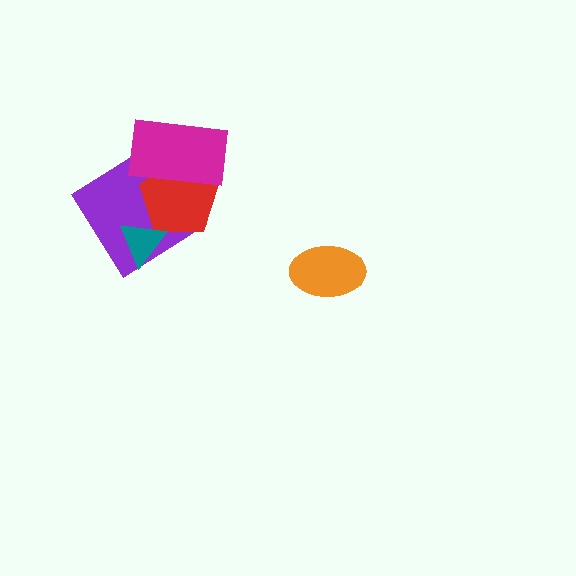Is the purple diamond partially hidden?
Yes, it is partially covered by another shape.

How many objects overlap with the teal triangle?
2 objects overlap with the teal triangle.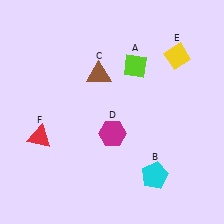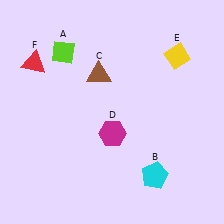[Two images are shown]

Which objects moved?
The objects that moved are: the lime diamond (A), the red triangle (F).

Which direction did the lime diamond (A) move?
The lime diamond (A) moved left.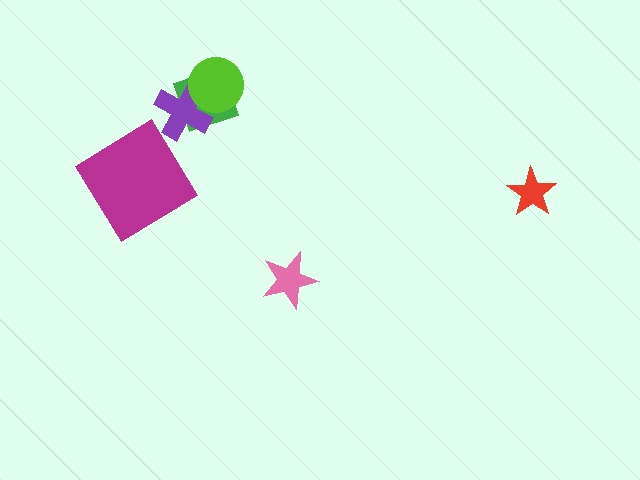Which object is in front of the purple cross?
The lime circle is in front of the purple cross.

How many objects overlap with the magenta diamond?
0 objects overlap with the magenta diamond.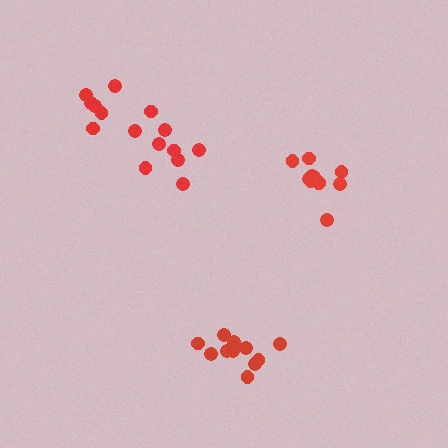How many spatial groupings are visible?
There are 4 spatial groupings.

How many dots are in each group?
Group 1: 7 dots, Group 2: 11 dots, Group 3: 11 dots, Group 4: 8 dots (37 total).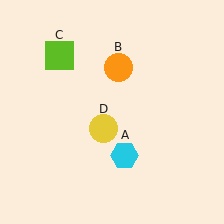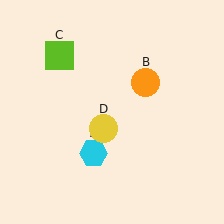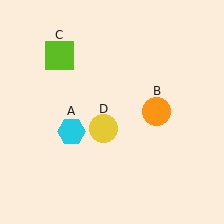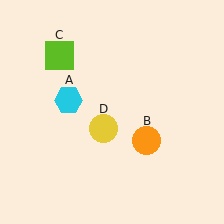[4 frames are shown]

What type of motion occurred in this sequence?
The cyan hexagon (object A), orange circle (object B) rotated clockwise around the center of the scene.